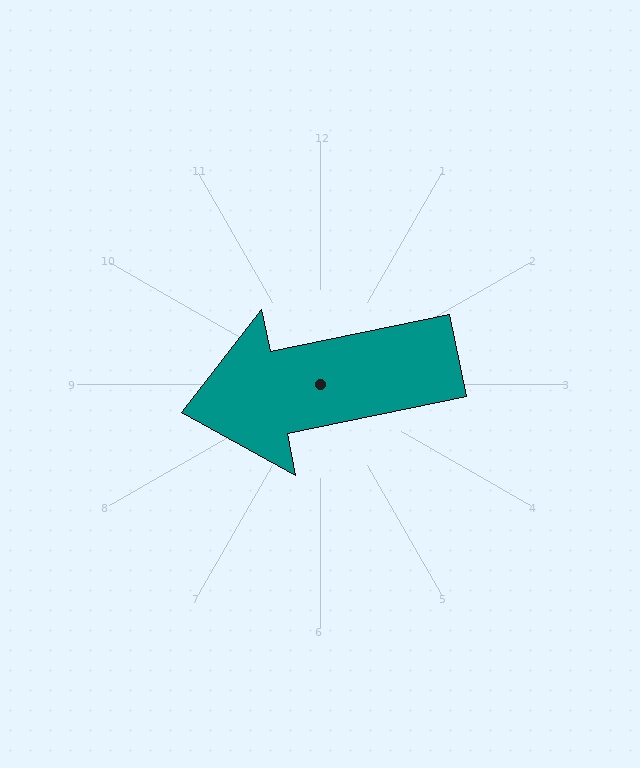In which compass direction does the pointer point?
West.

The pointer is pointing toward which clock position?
Roughly 9 o'clock.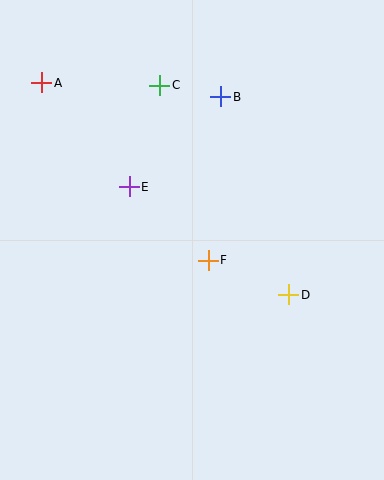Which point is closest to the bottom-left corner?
Point F is closest to the bottom-left corner.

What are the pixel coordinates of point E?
Point E is at (129, 187).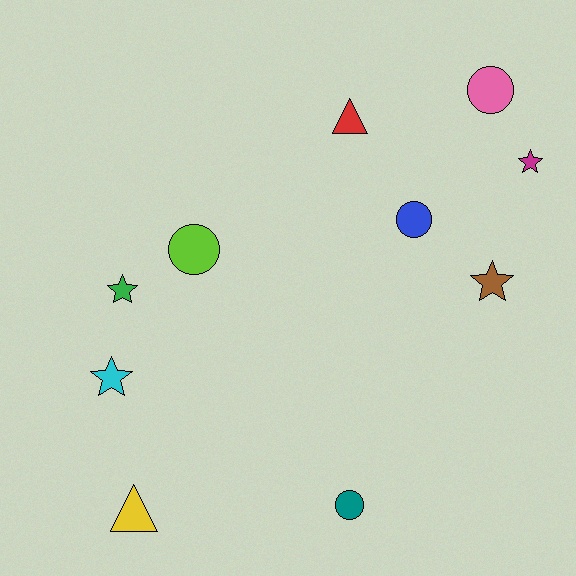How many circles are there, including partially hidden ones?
There are 4 circles.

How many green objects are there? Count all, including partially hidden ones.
There is 1 green object.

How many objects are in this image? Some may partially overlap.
There are 10 objects.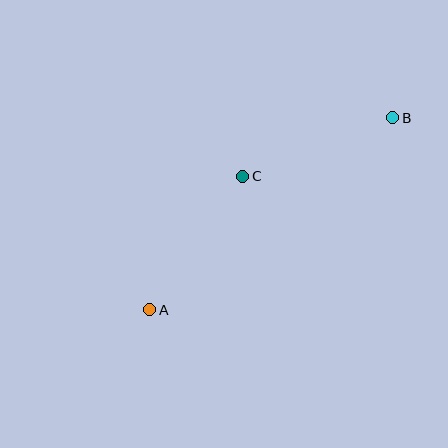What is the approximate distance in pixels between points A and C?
The distance between A and C is approximately 162 pixels.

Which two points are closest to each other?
Points B and C are closest to each other.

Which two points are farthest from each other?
Points A and B are farthest from each other.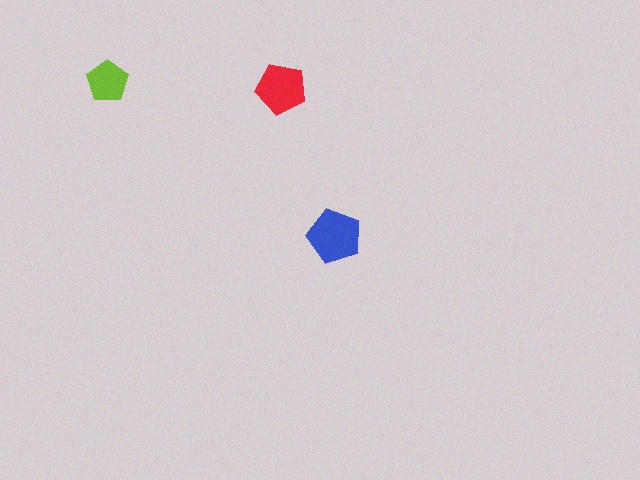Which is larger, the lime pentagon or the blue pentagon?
The blue one.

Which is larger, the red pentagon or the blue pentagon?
The blue one.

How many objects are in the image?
There are 3 objects in the image.